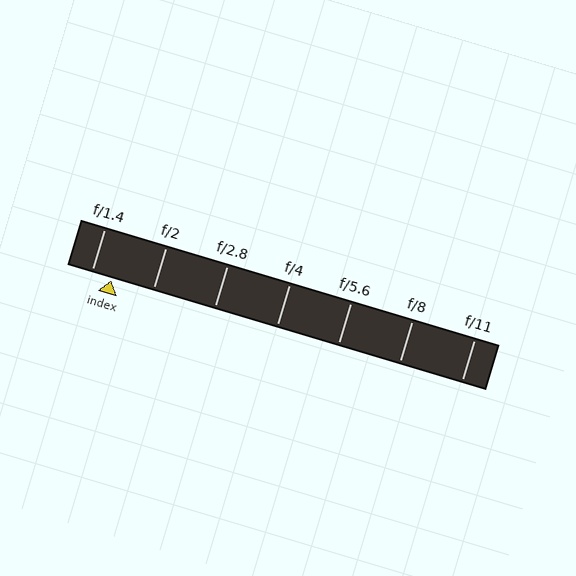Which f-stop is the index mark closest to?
The index mark is closest to f/1.4.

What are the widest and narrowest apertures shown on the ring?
The widest aperture shown is f/1.4 and the narrowest is f/11.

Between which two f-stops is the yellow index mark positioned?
The index mark is between f/1.4 and f/2.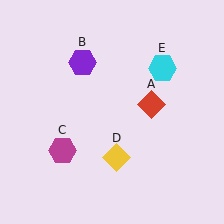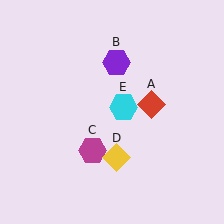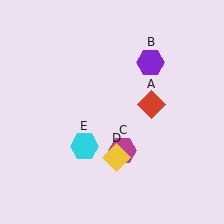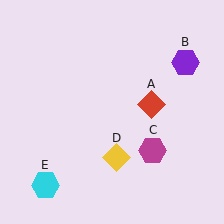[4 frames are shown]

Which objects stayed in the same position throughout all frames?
Red diamond (object A) and yellow diamond (object D) remained stationary.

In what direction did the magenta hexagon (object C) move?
The magenta hexagon (object C) moved right.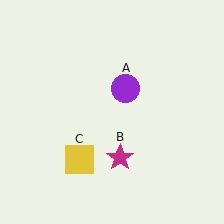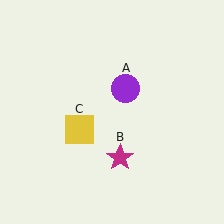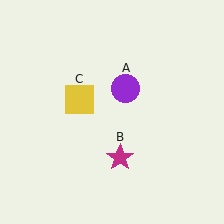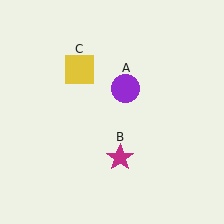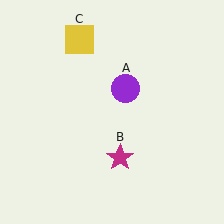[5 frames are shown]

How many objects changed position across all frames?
1 object changed position: yellow square (object C).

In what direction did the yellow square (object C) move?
The yellow square (object C) moved up.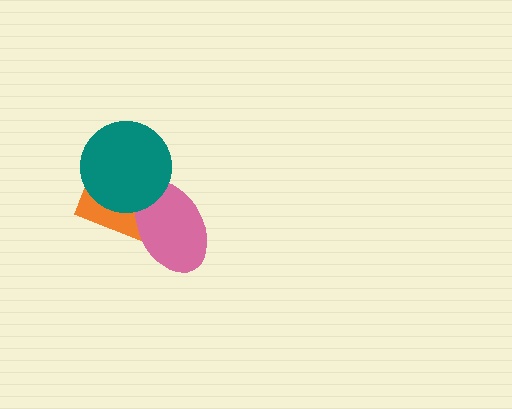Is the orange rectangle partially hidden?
Yes, it is partially covered by another shape.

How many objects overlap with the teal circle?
2 objects overlap with the teal circle.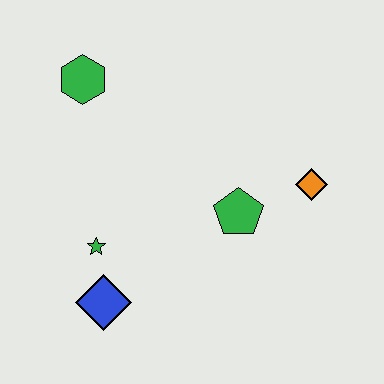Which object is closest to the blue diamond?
The green star is closest to the blue diamond.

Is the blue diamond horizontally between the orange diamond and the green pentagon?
No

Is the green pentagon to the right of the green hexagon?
Yes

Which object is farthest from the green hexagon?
The orange diamond is farthest from the green hexagon.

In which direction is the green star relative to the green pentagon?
The green star is to the left of the green pentagon.